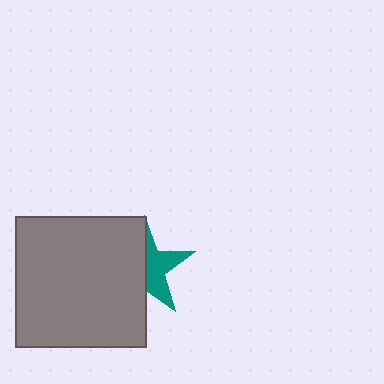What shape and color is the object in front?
The object in front is a gray square.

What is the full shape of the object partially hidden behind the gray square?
The partially hidden object is a teal star.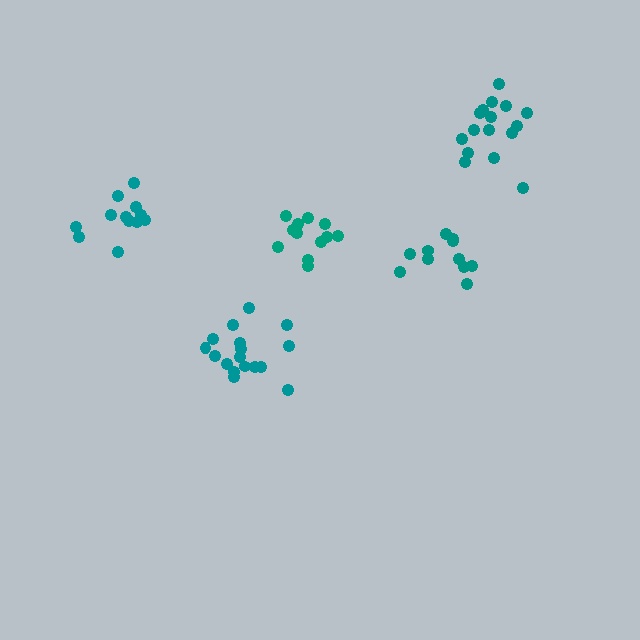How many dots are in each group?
Group 1: 13 dots, Group 2: 12 dots, Group 3: 17 dots, Group 4: 16 dots, Group 5: 11 dots (69 total).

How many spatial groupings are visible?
There are 5 spatial groupings.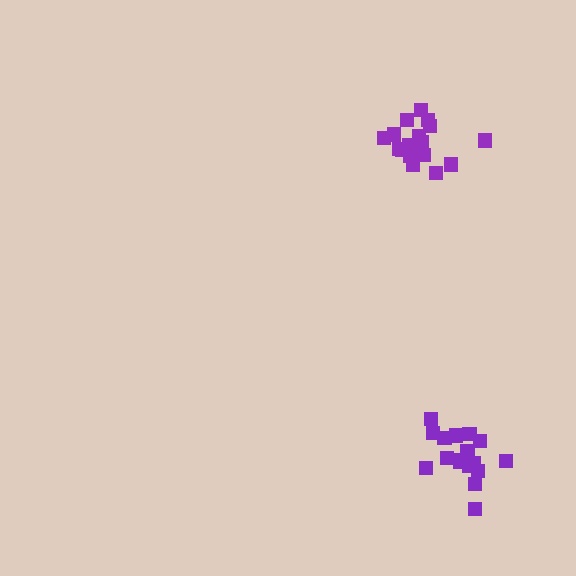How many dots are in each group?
Group 1: 18 dots, Group 2: 17 dots (35 total).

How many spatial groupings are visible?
There are 2 spatial groupings.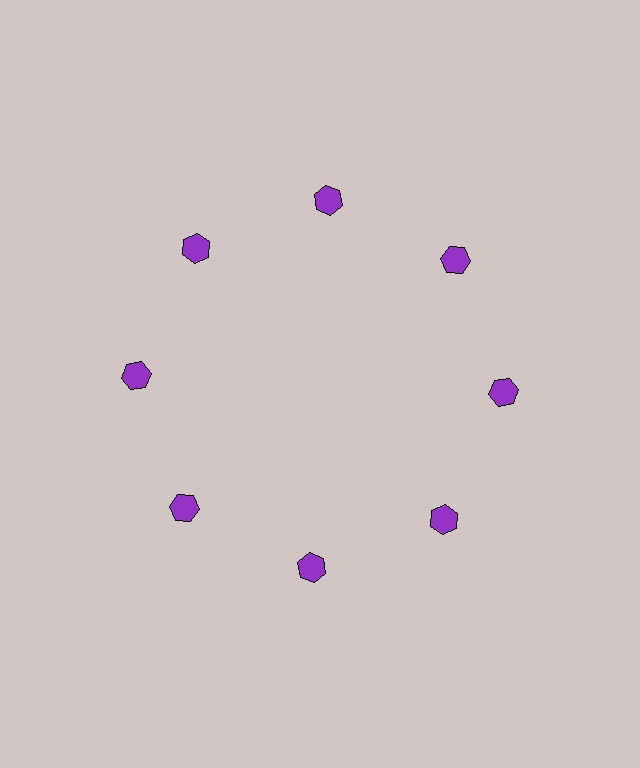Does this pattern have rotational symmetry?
Yes, this pattern has 8-fold rotational symmetry. It looks the same after rotating 45 degrees around the center.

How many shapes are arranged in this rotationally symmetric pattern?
There are 8 shapes, arranged in 8 groups of 1.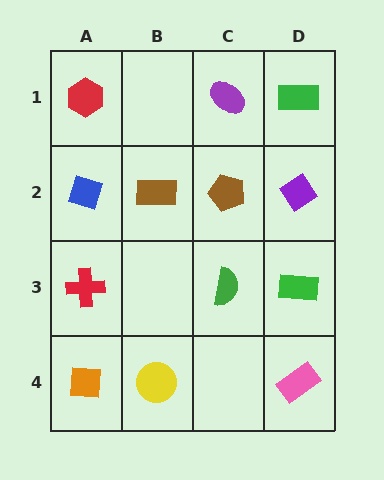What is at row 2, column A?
A blue diamond.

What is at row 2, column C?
A brown pentagon.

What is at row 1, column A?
A red hexagon.